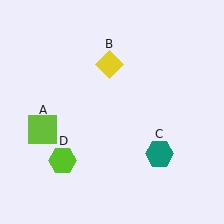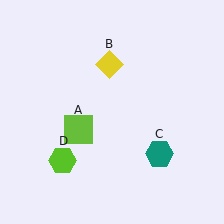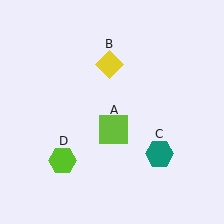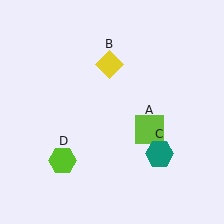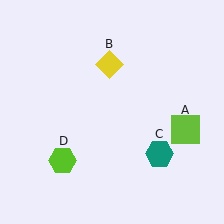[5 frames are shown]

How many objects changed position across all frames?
1 object changed position: lime square (object A).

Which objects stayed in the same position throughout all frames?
Yellow diamond (object B) and teal hexagon (object C) and lime hexagon (object D) remained stationary.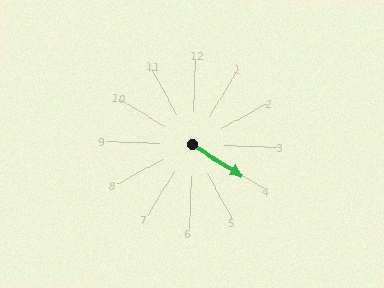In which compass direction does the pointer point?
Southeast.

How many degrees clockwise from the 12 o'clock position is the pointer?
Approximately 120 degrees.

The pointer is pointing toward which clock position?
Roughly 4 o'clock.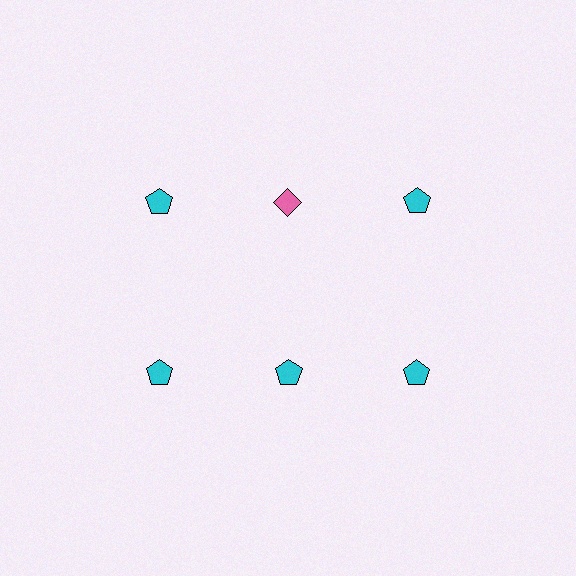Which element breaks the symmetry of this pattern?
The pink diamond in the top row, second from left column breaks the symmetry. All other shapes are cyan pentagons.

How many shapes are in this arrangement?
There are 6 shapes arranged in a grid pattern.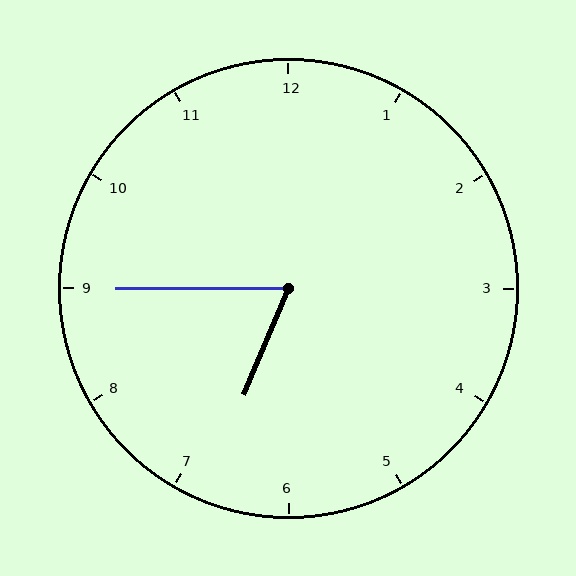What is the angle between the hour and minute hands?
Approximately 68 degrees.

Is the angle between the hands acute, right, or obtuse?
It is acute.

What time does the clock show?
6:45.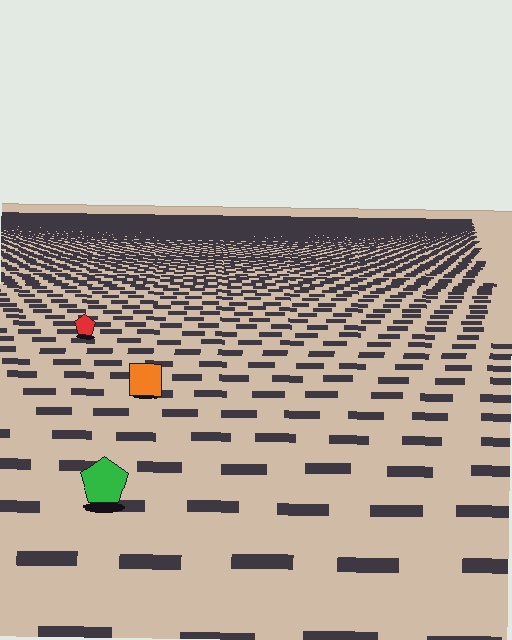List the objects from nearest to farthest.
From nearest to farthest: the green pentagon, the orange square, the red pentagon.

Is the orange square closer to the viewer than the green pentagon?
No. The green pentagon is closer — you can tell from the texture gradient: the ground texture is coarser near it.